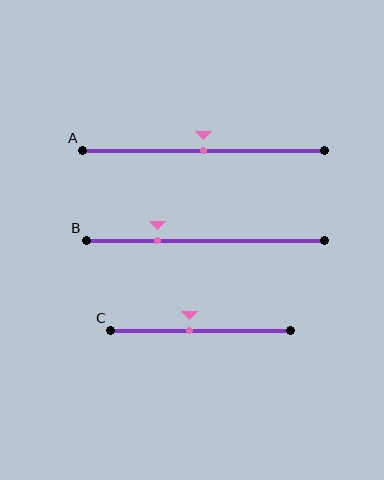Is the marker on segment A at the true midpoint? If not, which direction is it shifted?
Yes, the marker on segment A is at the true midpoint.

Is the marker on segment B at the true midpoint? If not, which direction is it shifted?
No, the marker on segment B is shifted to the left by about 20% of the segment length.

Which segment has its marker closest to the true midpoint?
Segment A has its marker closest to the true midpoint.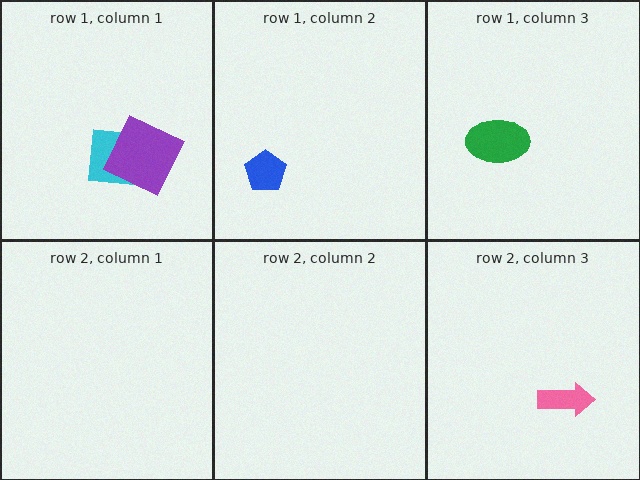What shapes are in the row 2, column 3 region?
The pink arrow.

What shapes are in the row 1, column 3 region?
The green ellipse.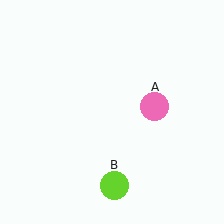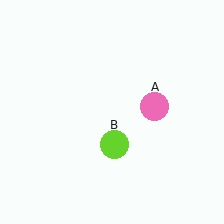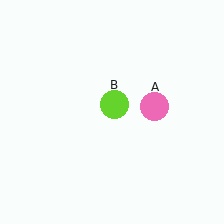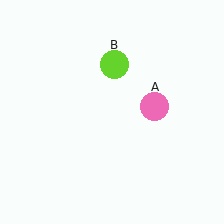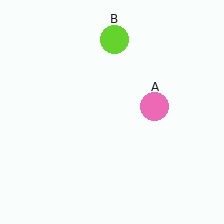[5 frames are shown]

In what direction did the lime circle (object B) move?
The lime circle (object B) moved up.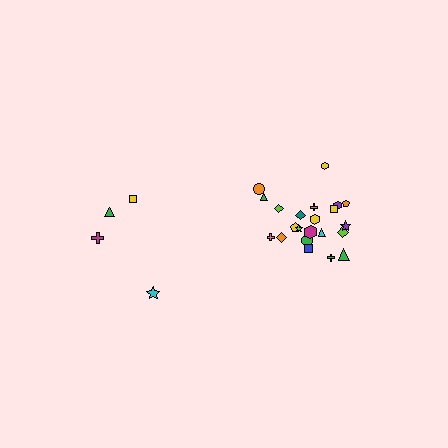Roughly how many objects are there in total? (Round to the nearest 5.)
Roughly 25 objects in total.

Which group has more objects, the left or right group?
The right group.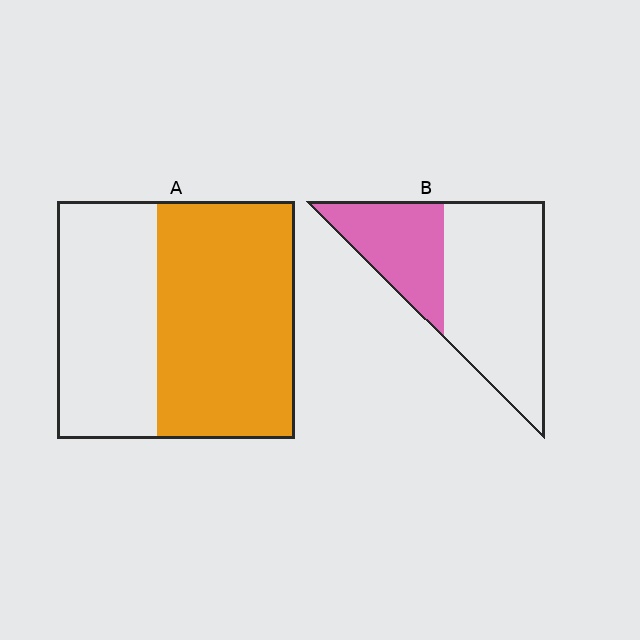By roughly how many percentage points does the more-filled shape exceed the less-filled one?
By roughly 25 percentage points (A over B).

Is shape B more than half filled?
No.